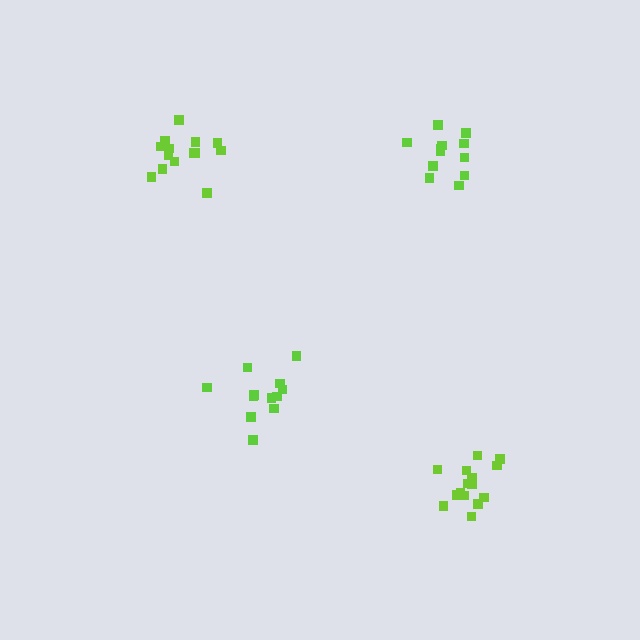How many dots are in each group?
Group 1: 14 dots, Group 2: 12 dots, Group 3: 15 dots, Group 4: 12 dots (53 total).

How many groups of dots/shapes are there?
There are 4 groups.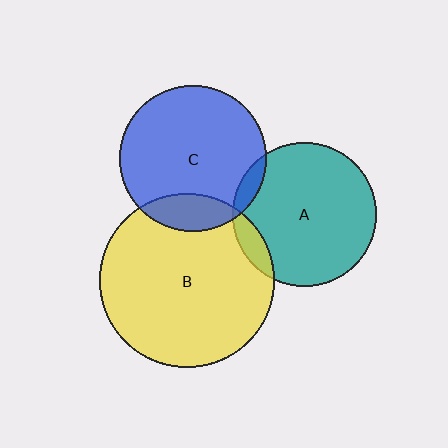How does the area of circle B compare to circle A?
Approximately 1.5 times.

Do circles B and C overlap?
Yes.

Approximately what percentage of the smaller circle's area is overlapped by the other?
Approximately 15%.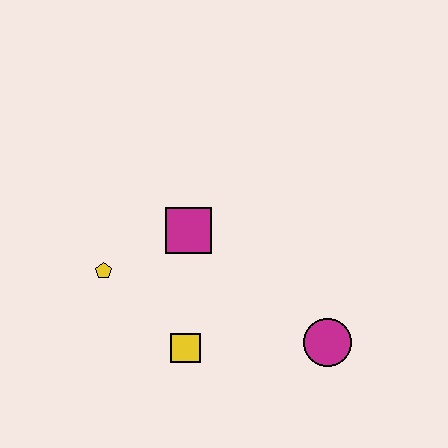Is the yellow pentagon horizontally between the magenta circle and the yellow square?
No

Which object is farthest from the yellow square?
The magenta circle is farthest from the yellow square.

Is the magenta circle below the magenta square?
Yes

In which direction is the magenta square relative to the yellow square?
The magenta square is above the yellow square.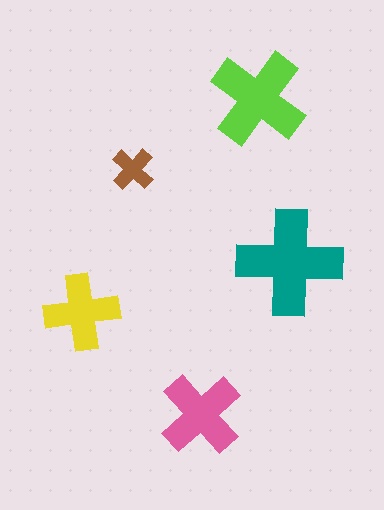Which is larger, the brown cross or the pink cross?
The pink one.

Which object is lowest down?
The pink cross is bottommost.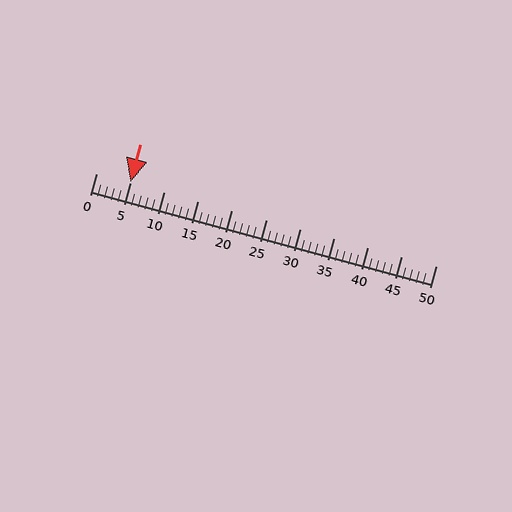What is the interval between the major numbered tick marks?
The major tick marks are spaced 5 units apart.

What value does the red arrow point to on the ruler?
The red arrow points to approximately 5.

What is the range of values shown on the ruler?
The ruler shows values from 0 to 50.